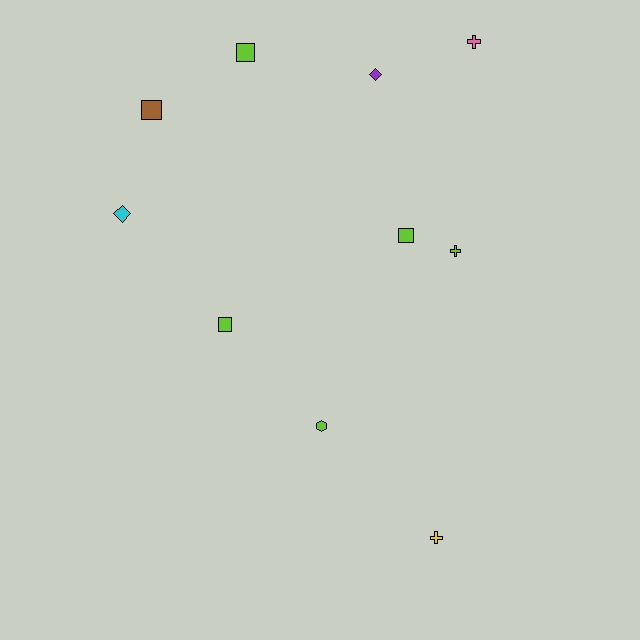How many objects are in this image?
There are 10 objects.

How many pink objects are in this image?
There is 1 pink object.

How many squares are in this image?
There are 4 squares.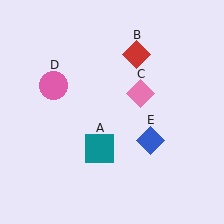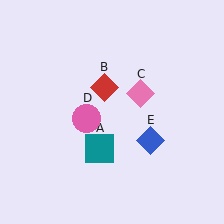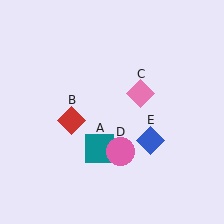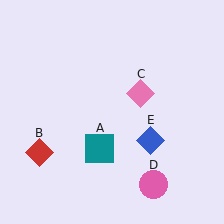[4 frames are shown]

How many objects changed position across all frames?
2 objects changed position: red diamond (object B), pink circle (object D).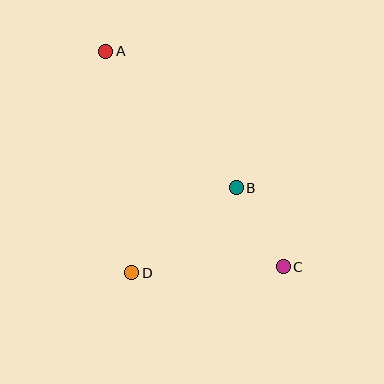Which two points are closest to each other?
Points B and C are closest to each other.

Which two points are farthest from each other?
Points A and C are farthest from each other.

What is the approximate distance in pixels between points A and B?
The distance between A and B is approximately 189 pixels.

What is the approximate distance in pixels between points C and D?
The distance between C and D is approximately 152 pixels.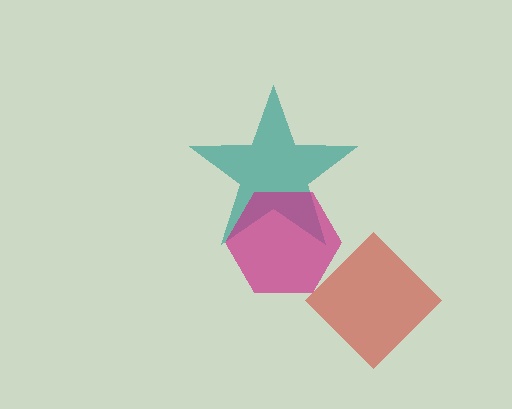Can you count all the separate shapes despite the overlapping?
Yes, there are 3 separate shapes.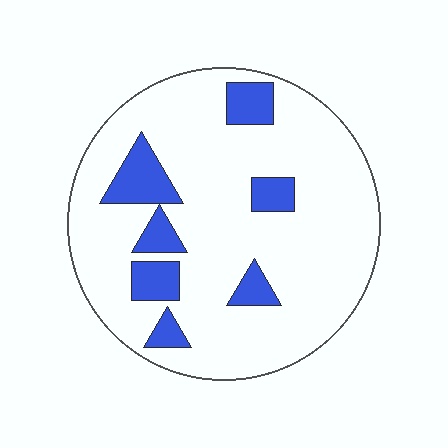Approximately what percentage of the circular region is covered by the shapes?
Approximately 15%.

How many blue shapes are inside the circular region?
7.